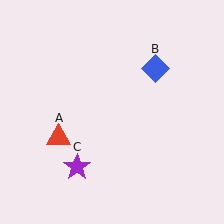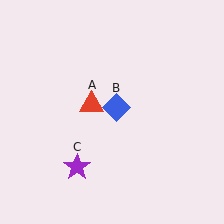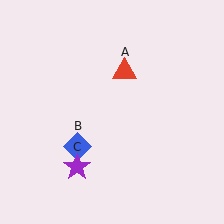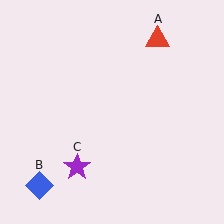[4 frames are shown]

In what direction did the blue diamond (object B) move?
The blue diamond (object B) moved down and to the left.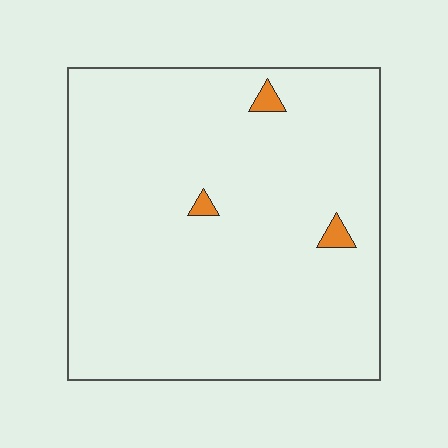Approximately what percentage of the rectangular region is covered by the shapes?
Approximately 0%.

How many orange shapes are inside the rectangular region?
3.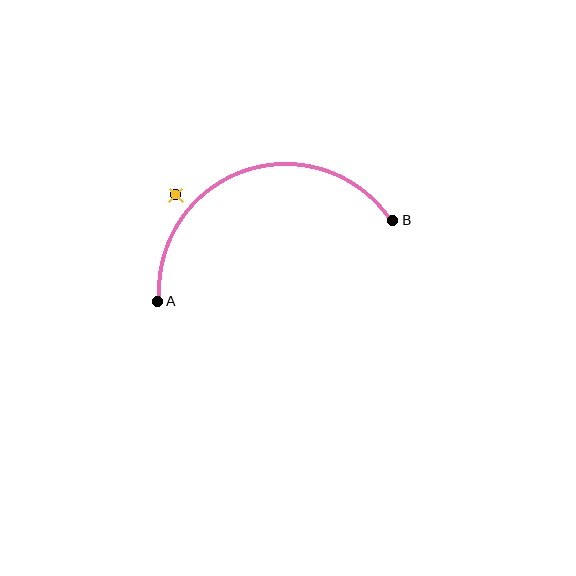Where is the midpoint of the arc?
The arc midpoint is the point on the curve farthest from the straight line joining A and B. It sits above that line.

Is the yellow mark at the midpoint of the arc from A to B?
No — the yellow mark does not lie on the arc at all. It sits slightly outside the curve.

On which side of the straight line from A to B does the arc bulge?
The arc bulges above the straight line connecting A and B.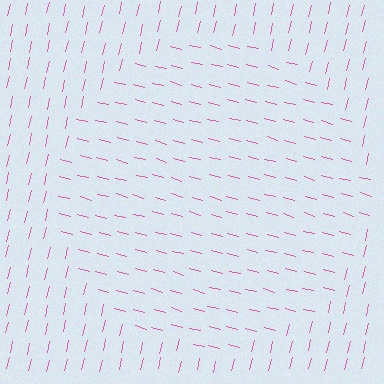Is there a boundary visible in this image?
Yes, there is a texture boundary formed by a change in line orientation.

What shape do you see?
I see a circle.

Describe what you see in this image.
The image is filled with small pink line segments. A circle region in the image has lines oriented differently from the surrounding lines, creating a visible texture boundary.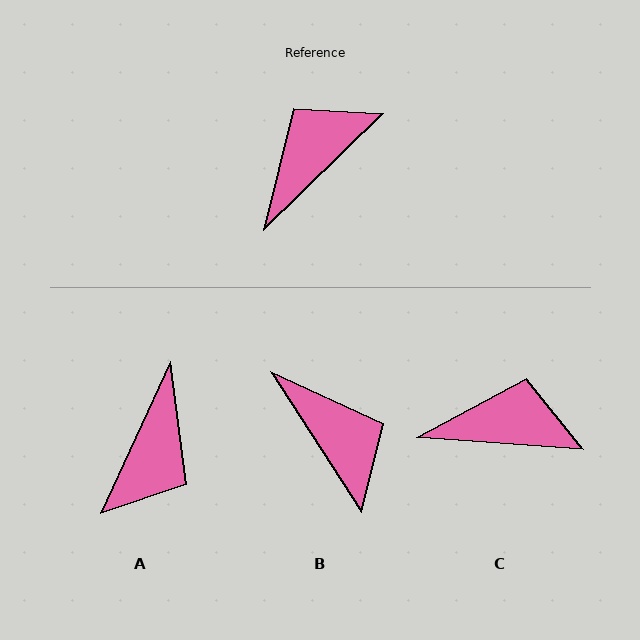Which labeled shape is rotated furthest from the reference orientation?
A, about 159 degrees away.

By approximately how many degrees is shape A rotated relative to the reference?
Approximately 159 degrees clockwise.